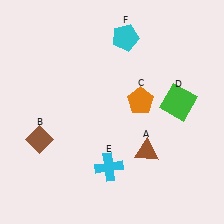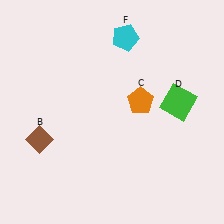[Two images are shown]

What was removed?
The brown triangle (A), the cyan cross (E) were removed in Image 2.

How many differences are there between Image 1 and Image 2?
There are 2 differences between the two images.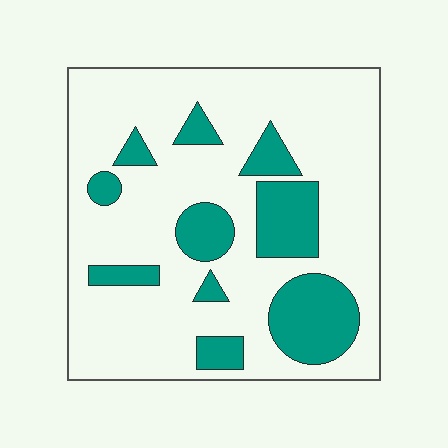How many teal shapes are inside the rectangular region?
10.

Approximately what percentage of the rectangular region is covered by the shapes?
Approximately 25%.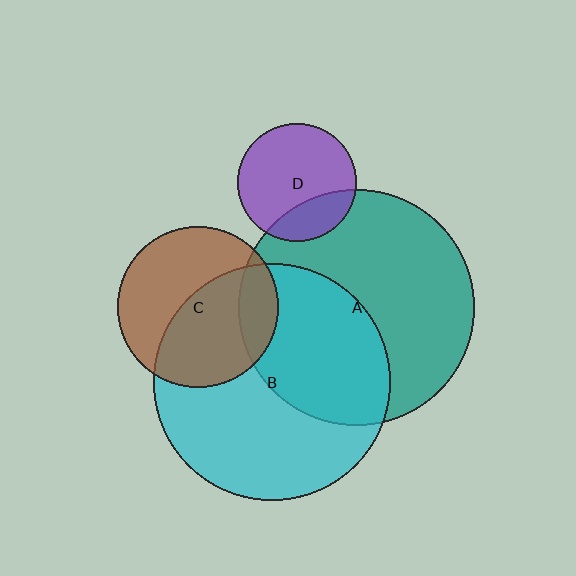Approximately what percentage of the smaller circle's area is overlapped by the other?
Approximately 15%.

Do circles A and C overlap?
Yes.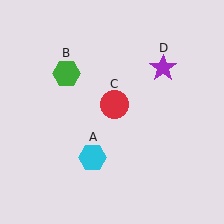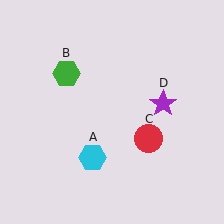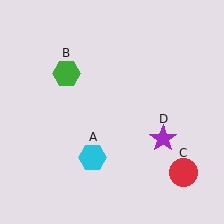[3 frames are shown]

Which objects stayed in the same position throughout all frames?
Cyan hexagon (object A) and green hexagon (object B) remained stationary.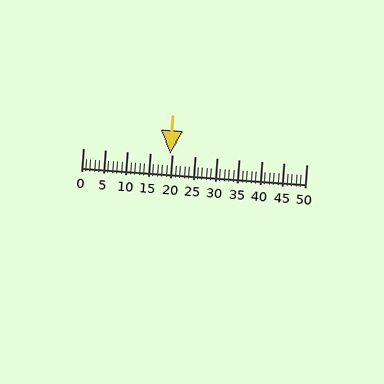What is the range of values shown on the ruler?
The ruler shows values from 0 to 50.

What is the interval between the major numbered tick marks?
The major tick marks are spaced 5 units apart.